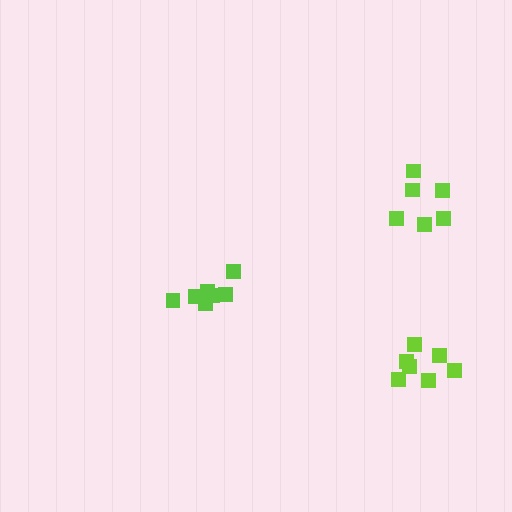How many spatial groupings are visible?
There are 3 spatial groupings.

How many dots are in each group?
Group 1: 7 dots, Group 2: 6 dots, Group 3: 7 dots (20 total).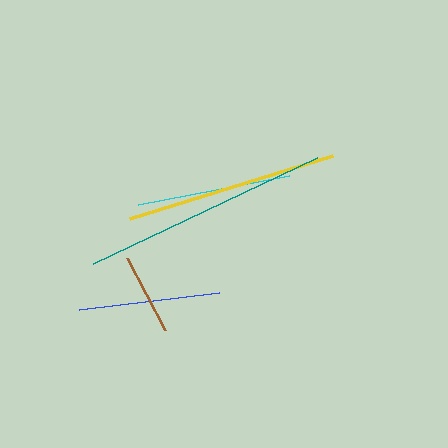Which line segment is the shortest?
The brown line is the shortest at approximately 82 pixels.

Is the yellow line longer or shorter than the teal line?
The teal line is longer than the yellow line.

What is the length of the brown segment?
The brown segment is approximately 82 pixels long.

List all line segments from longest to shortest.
From longest to shortest: teal, yellow, cyan, blue, brown.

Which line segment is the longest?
The teal line is the longest at approximately 248 pixels.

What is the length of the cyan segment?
The cyan segment is approximately 154 pixels long.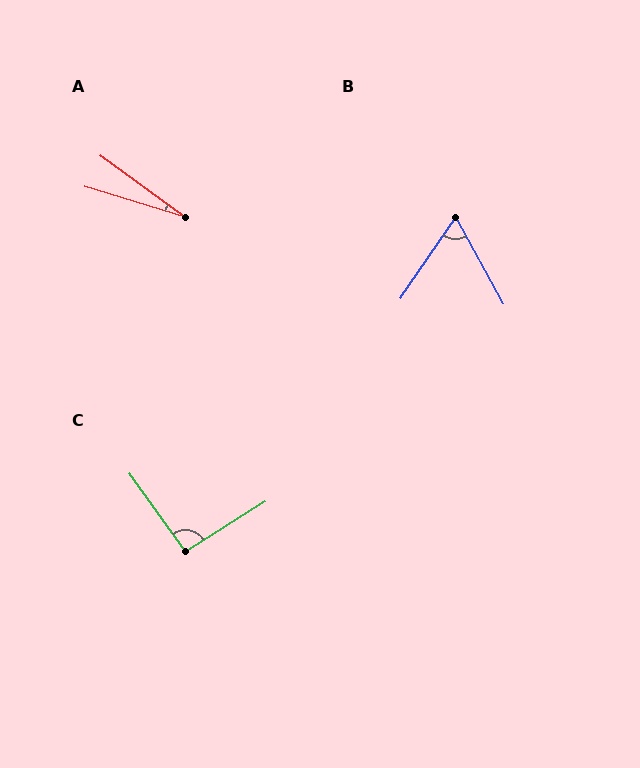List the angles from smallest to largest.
A (19°), B (63°), C (93°).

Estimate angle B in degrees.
Approximately 63 degrees.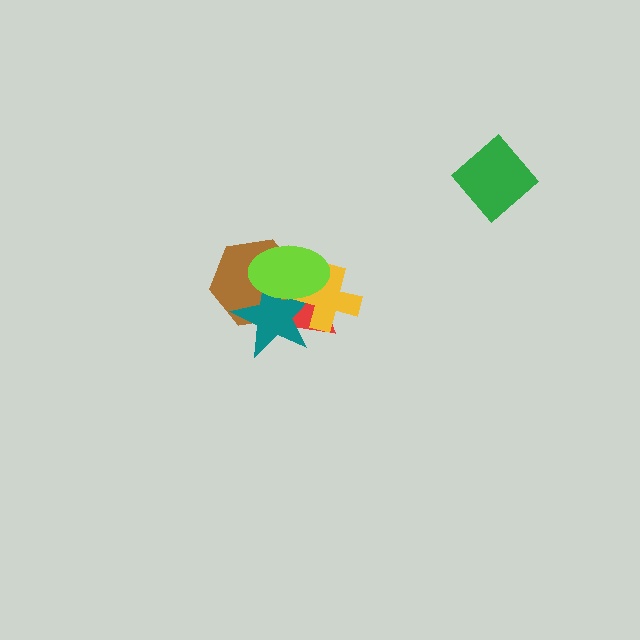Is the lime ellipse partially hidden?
No, no other shape covers it.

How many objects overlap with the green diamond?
0 objects overlap with the green diamond.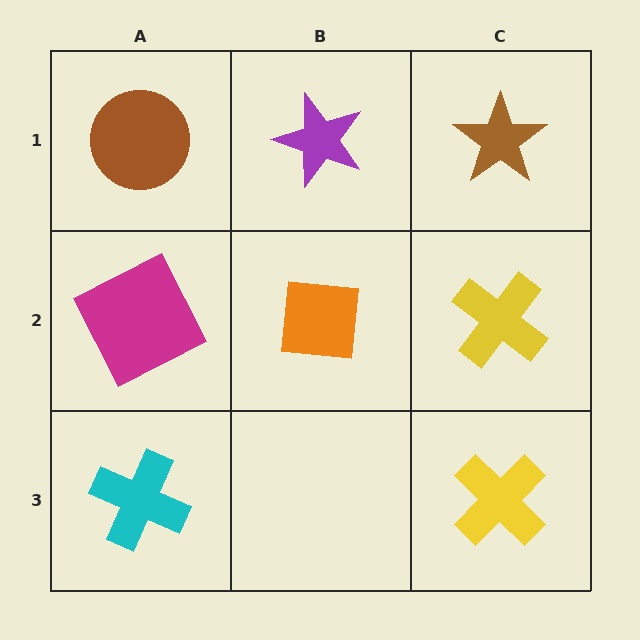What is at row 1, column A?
A brown circle.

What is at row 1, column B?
A purple star.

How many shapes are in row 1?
3 shapes.